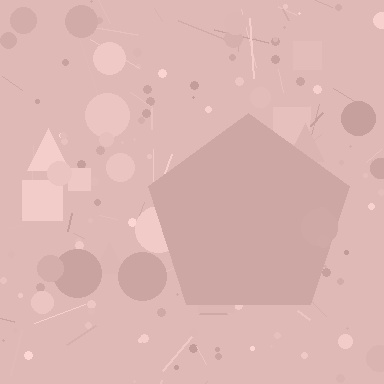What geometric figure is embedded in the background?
A pentagon is embedded in the background.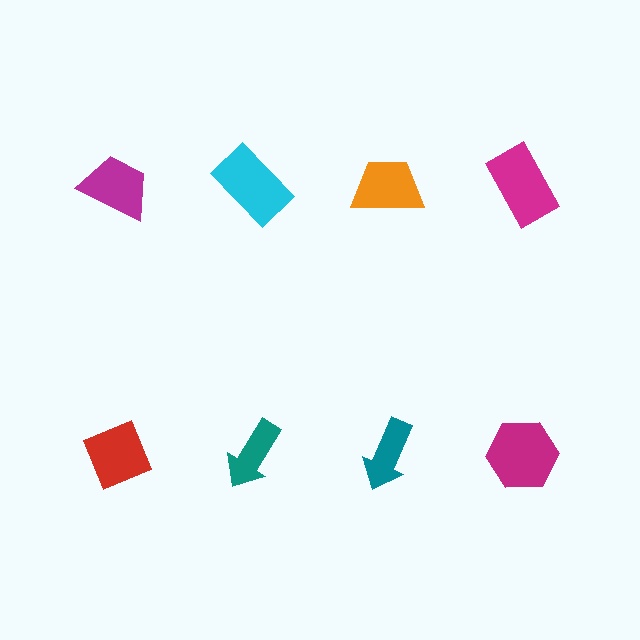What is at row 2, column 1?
A red diamond.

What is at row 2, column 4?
A magenta hexagon.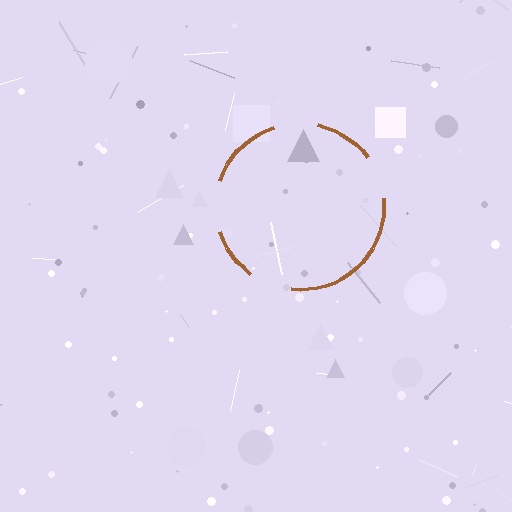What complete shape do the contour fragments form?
The contour fragments form a circle.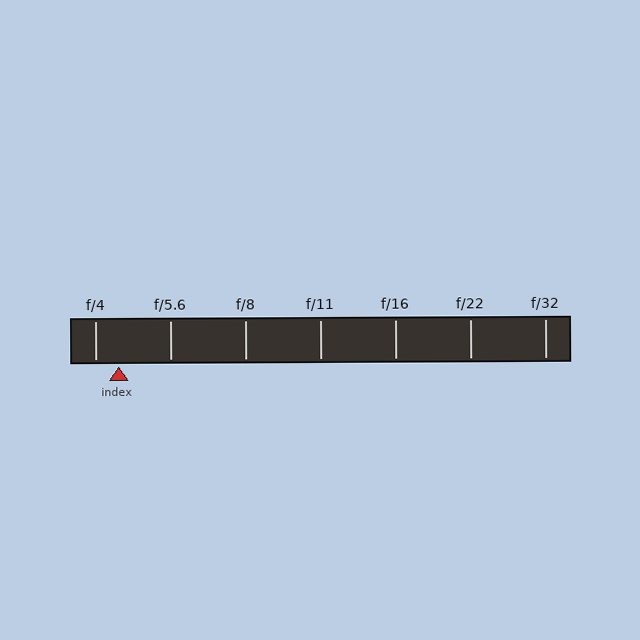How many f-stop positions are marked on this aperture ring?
There are 7 f-stop positions marked.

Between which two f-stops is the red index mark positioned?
The index mark is between f/4 and f/5.6.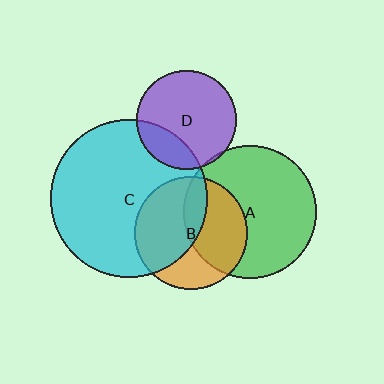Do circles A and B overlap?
Yes.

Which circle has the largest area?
Circle C (cyan).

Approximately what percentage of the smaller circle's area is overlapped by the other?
Approximately 45%.